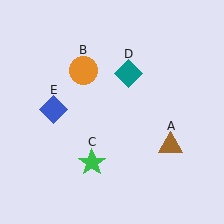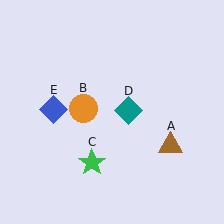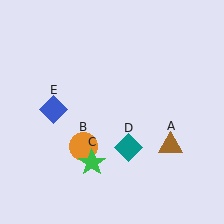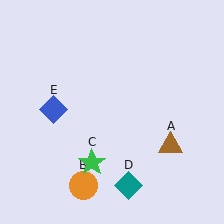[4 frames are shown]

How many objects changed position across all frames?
2 objects changed position: orange circle (object B), teal diamond (object D).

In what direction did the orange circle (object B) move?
The orange circle (object B) moved down.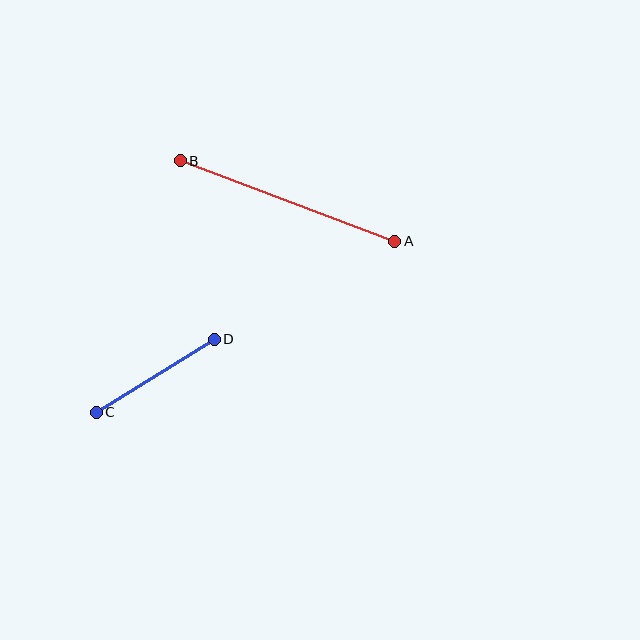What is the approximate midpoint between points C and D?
The midpoint is at approximately (155, 376) pixels.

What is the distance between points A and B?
The distance is approximately 229 pixels.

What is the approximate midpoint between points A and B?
The midpoint is at approximately (288, 201) pixels.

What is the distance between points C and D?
The distance is approximately 138 pixels.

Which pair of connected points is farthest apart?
Points A and B are farthest apart.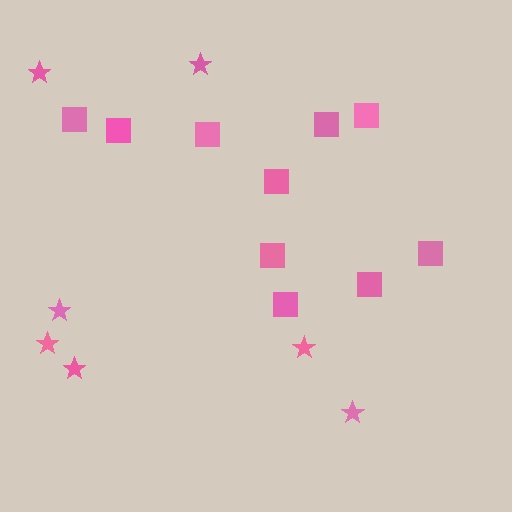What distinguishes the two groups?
There are 2 groups: one group of squares (10) and one group of stars (7).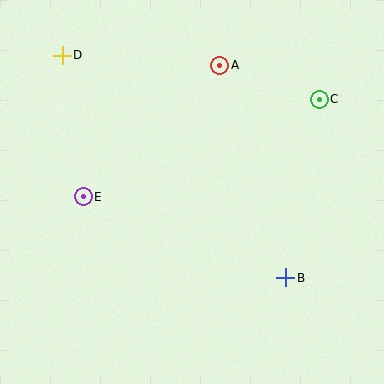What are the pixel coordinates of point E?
Point E is at (83, 197).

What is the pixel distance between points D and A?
The distance between D and A is 158 pixels.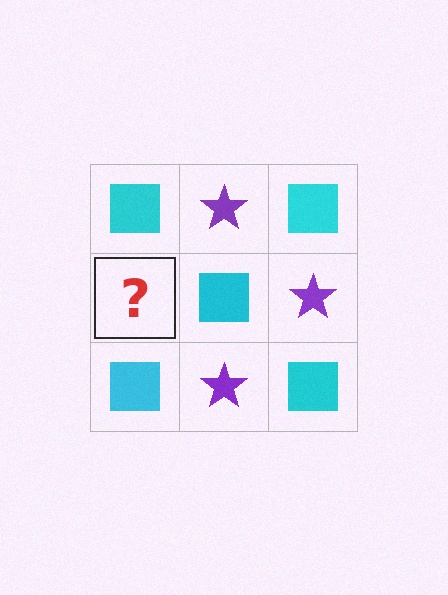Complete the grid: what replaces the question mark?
The question mark should be replaced with a purple star.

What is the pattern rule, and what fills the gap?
The rule is that it alternates cyan square and purple star in a checkerboard pattern. The gap should be filled with a purple star.